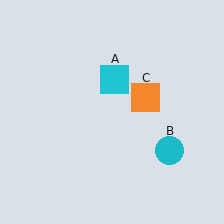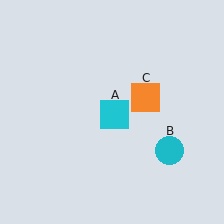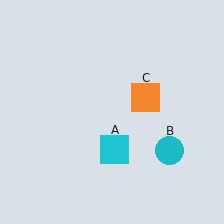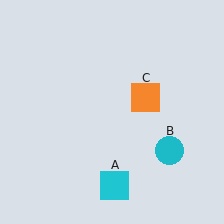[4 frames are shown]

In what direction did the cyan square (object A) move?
The cyan square (object A) moved down.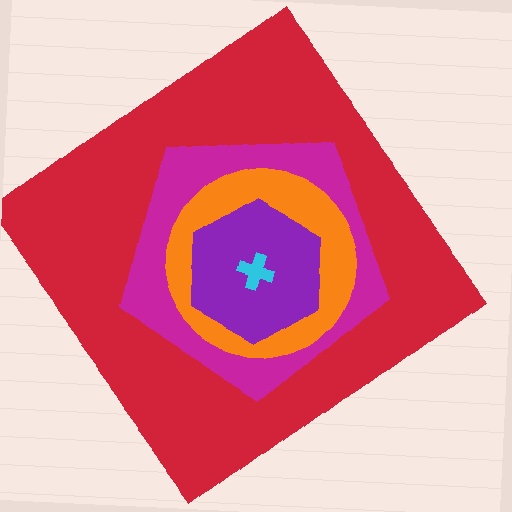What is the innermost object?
The cyan cross.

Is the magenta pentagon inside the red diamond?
Yes.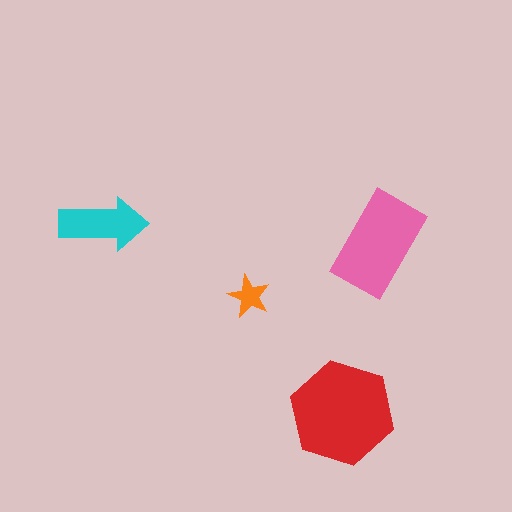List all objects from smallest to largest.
The orange star, the cyan arrow, the pink rectangle, the red hexagon.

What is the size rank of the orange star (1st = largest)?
4th.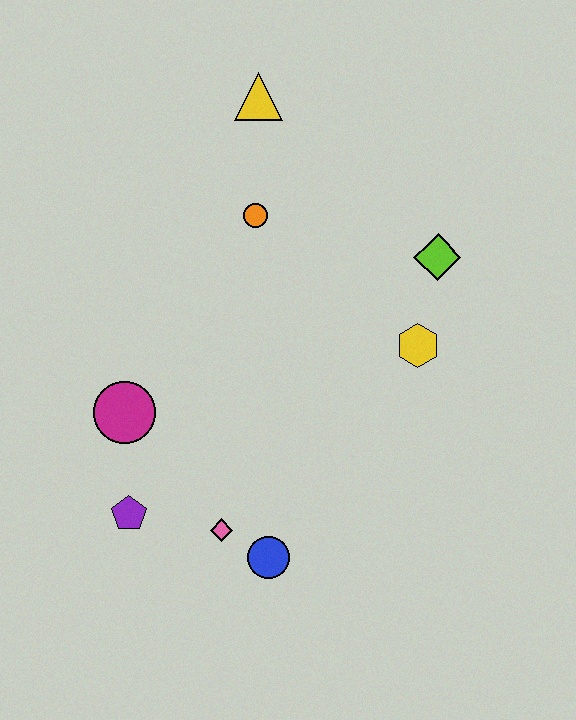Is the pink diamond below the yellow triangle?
Yes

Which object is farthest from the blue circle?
The yellow triangle is farthest from the blue circle.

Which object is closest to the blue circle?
The pink diamond is closest to the blue circle.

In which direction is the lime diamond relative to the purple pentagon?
The lime diamond is to the right of the purple pentagon.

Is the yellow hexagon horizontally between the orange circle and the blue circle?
No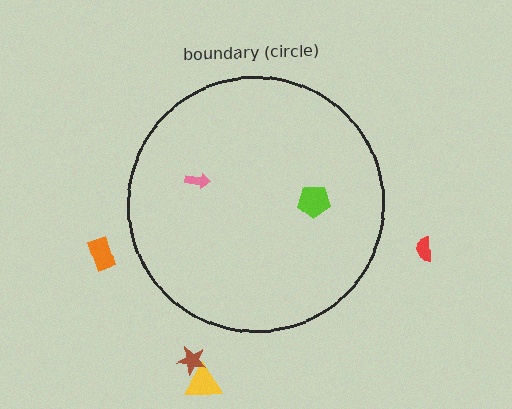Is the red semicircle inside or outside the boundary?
Outside.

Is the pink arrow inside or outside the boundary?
Inside.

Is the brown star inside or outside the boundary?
Outside.